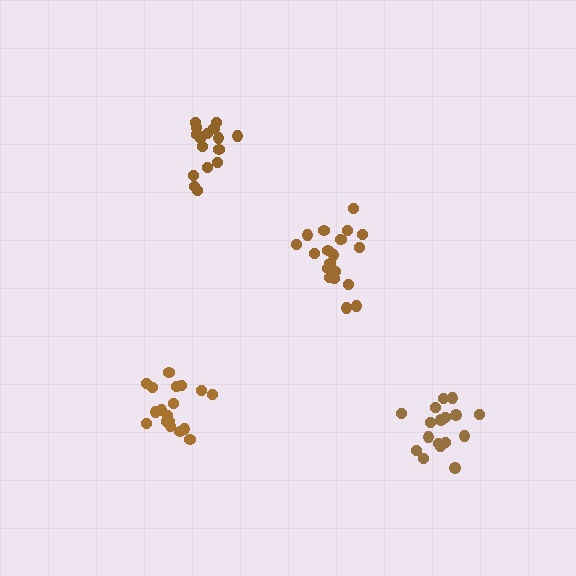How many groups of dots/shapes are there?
There are 4 groups.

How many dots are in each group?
Group 1: 16 dots, Group 2: 17 dots, Group 3: 18 dots, Group 4: 20 dots (71 total).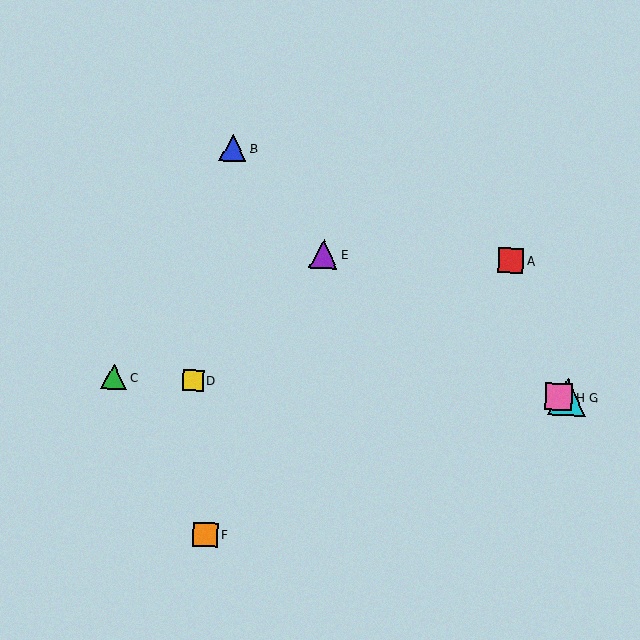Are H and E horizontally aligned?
No, H is at y≈397 and E is at y≈254.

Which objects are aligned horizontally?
Objects C, D, G, H are aligned horizontally.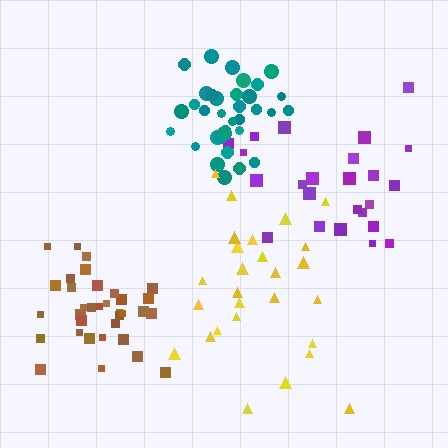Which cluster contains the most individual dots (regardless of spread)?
Teal (34).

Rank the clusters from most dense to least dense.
brown, teal, purple, yellow.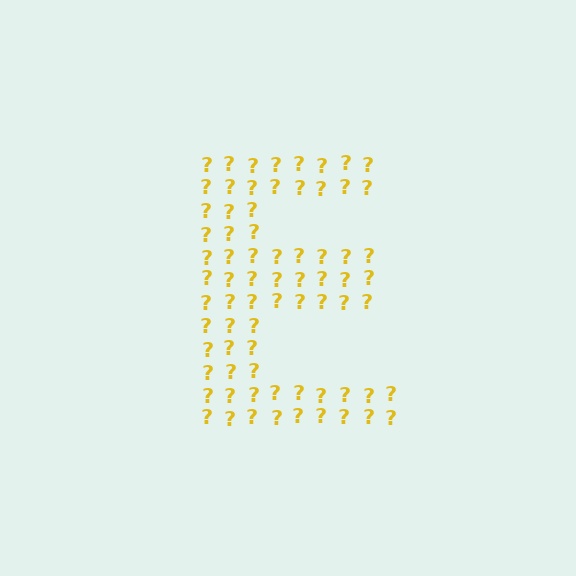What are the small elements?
The small elements are question marks.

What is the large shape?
The large shape is the letter E.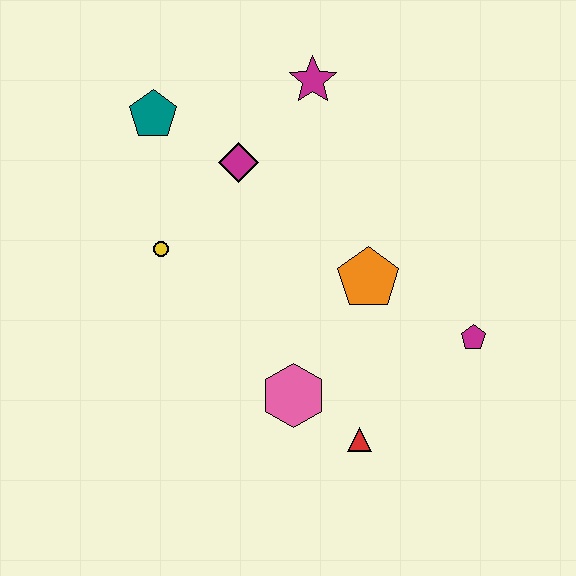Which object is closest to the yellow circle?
The magenta diamond is closest to the yellow circle.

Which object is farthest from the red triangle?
The teal pentagon is farthest from the red triangle.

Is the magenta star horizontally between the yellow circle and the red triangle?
Yes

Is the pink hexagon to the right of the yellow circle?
Yes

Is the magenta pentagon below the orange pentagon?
Yes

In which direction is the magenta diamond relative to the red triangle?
The magenta diamond is above the red triangle.